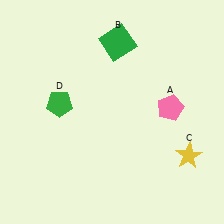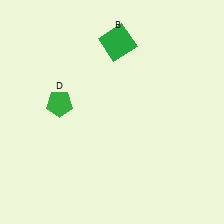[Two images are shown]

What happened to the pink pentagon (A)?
The pink pentagon (A) was removed in Image 2. It was in the top-right area of Image 1.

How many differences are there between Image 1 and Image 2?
There are 2 differences between the two images.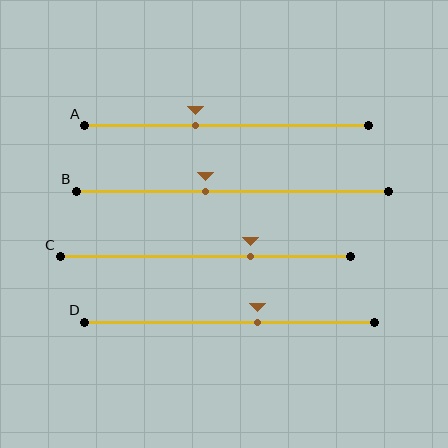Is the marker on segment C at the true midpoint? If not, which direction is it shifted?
No, the marker on segment C is shifted to the right by about 15% of the segment length.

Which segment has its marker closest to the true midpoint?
Segment B has its marker closest to the true midpoint.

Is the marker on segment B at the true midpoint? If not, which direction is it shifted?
No, the marker on segment B is shifted to the left by about 8% of the segment length.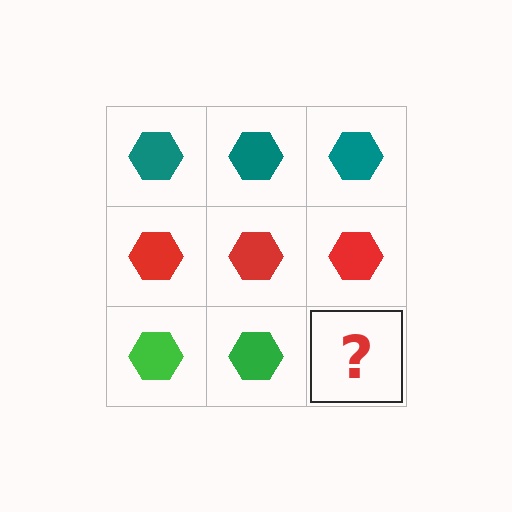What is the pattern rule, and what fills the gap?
The rule is that each row has a consistent color. The gap should be filled with a green hexagon.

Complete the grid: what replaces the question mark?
The question mark should be replaced with a green hexagon.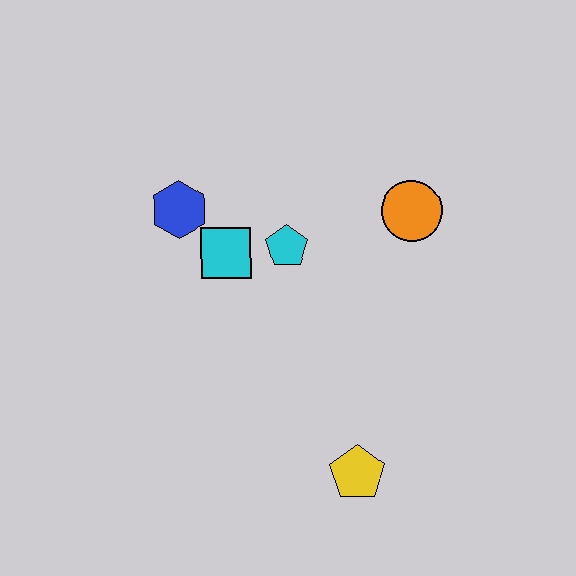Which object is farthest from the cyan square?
The yellow pentagon is farthest from the cyan square.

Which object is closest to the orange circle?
The cyan pentagon is closest to the orange circle.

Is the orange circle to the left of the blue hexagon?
No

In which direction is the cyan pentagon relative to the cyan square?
The cyan pentagon is to the right of the cyan square.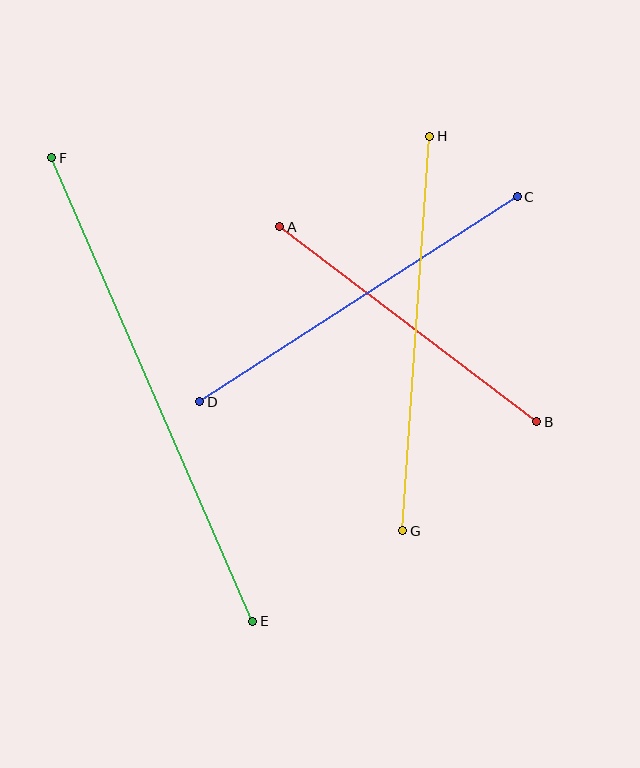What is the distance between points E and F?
The distance is approximately 505 pixels.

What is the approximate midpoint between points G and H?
The midpoint is at approximately (416, 334) pixels.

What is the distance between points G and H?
The distance is approximately 396 pixels.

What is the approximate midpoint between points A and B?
The midpoint is at approximately (408, 324) pixels.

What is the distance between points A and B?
The distance is approximately 323 pixels.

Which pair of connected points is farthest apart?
Points E and F are farthest apart.